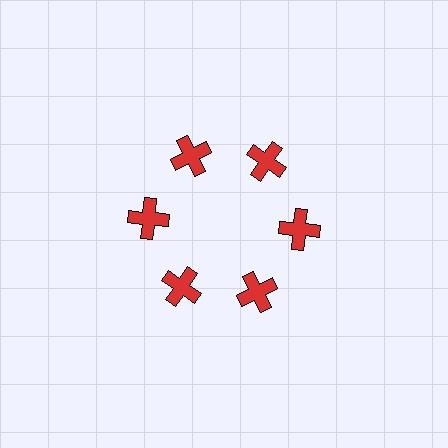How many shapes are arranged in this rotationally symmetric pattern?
There are 6 shapes, arranged in 6 groups of 1.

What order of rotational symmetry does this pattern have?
This pattern has 6-fold rotational symmetry.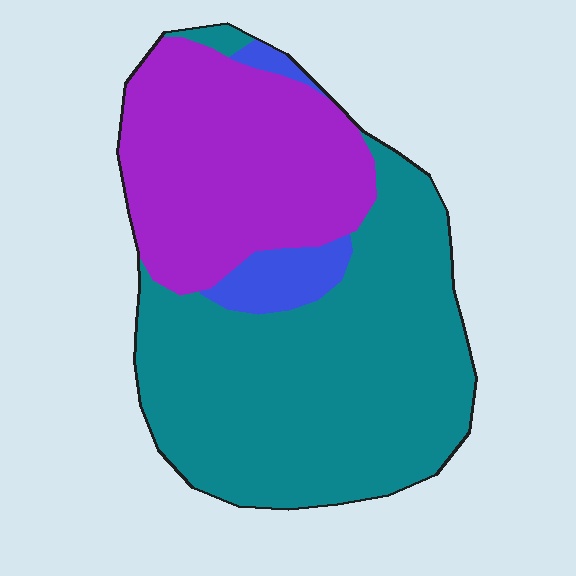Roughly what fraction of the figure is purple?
Purple takes up between a quarter and a half of the figure.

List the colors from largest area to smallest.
From largest to smallest: teal, purple, blue.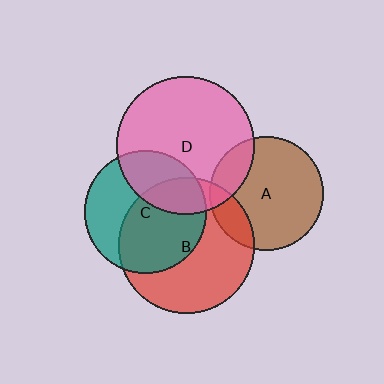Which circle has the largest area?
Circle D (pink).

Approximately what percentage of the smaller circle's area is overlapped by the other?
Approximately 20%.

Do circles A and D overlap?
Yes.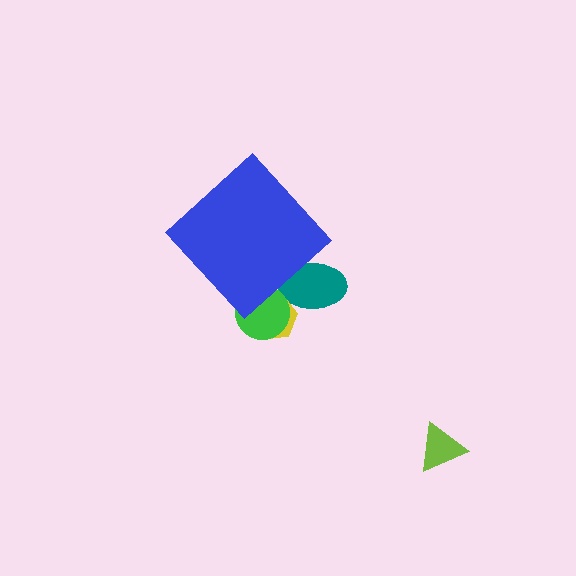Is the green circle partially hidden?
Yes, the green circle is partially hidden behind the blue diamond.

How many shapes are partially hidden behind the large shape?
3 shapes are partially hidden.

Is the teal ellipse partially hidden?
Yes, the teal ellipse is partially hidden behind the blue diamond.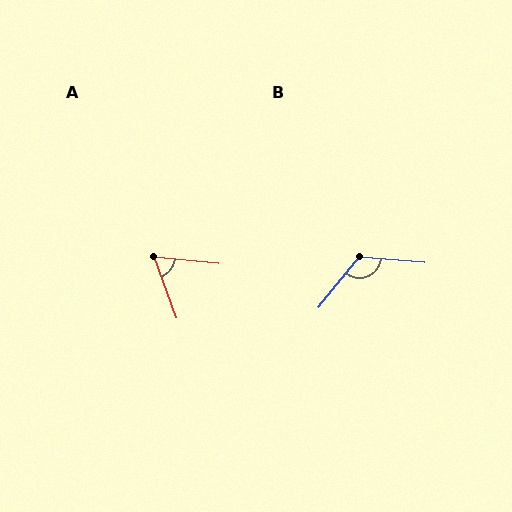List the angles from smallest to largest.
A (65°), B (124°).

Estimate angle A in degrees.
Approximately 65 degrees.